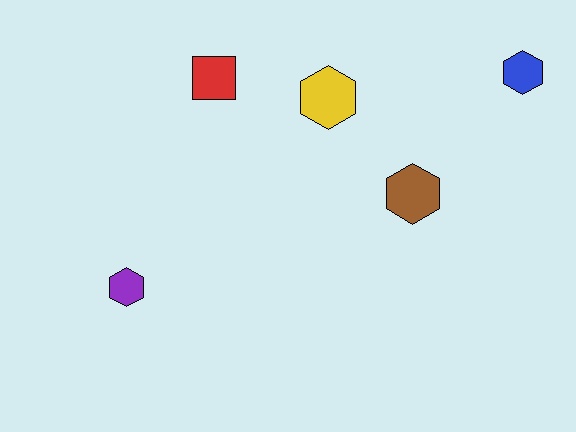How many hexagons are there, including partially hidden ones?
There are 4 hexagons.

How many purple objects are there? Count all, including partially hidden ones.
There is 1 purple object.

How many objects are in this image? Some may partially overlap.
There are 5 objects.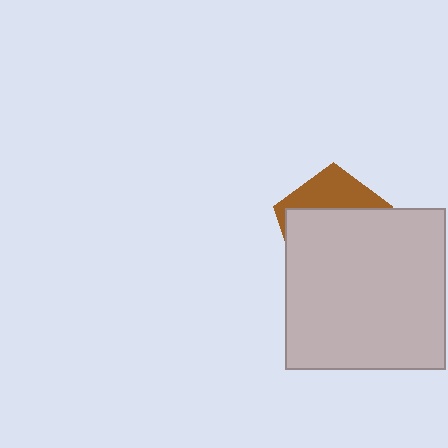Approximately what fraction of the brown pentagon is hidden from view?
Roughly 68% of the brown pentagon is hidden behind the light gray square.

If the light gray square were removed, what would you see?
You would see the complete brown pentagon.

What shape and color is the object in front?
The object in front is a light gray square.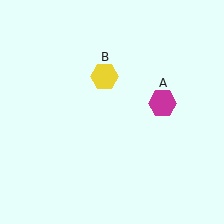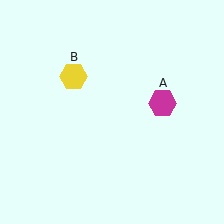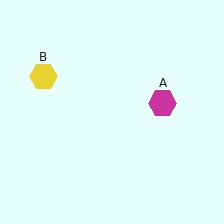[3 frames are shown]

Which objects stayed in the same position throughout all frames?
Magenta hexagon (object A) remained stationary.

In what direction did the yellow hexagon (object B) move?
The yellow hexagon (object B) moved left.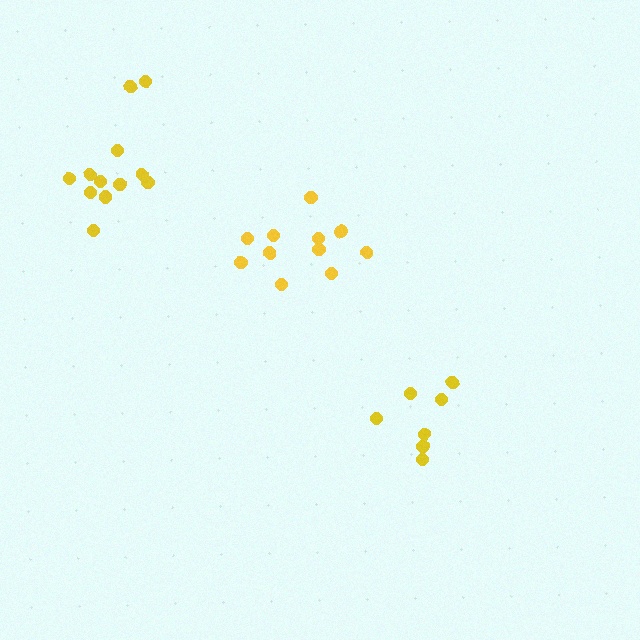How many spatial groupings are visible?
There are 3 spatial groupings.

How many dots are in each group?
Group 1: 7 dots, Group 2: 11 dots, Group 3: 12 dots (30 total).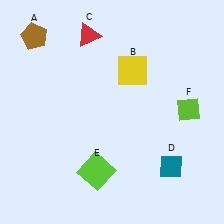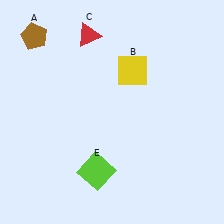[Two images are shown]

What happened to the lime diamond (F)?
The lime diamond (F) was removed in Image 2. It was in the top-right area of Image 1.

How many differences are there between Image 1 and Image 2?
There are 2 differences between the two images.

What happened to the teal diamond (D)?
The teal diamond (D) was removed in Image 2. It was in the bottom-right area of Image 1.